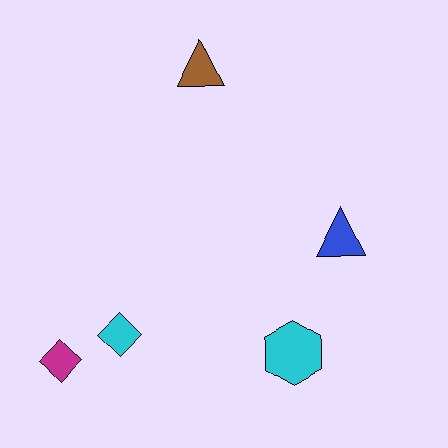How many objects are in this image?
There are 5 objects.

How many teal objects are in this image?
There are no teal objects.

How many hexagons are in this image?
There is 1 hexagon.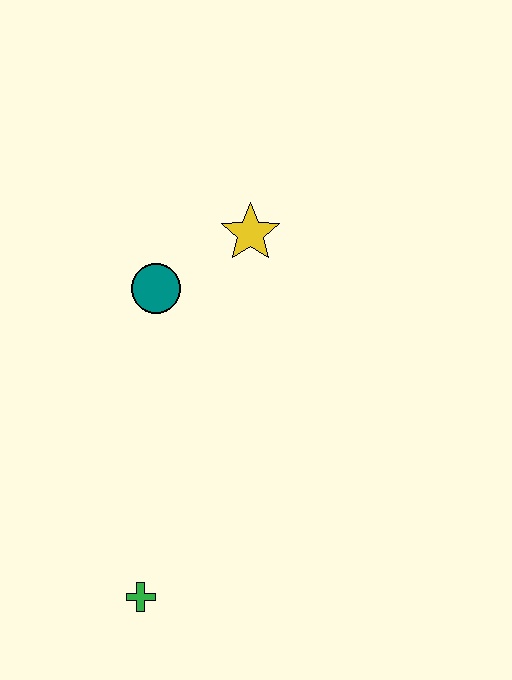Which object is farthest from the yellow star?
The green cross is farthest from the yellow star.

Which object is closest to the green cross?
The teal circle is closest to the green cross.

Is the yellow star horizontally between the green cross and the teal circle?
No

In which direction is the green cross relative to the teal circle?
The green cross is below the teal circle.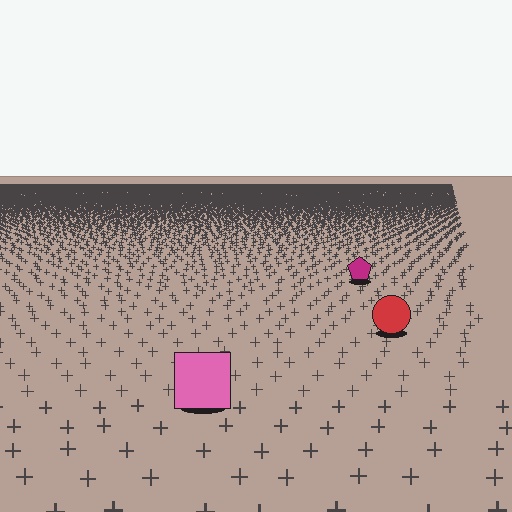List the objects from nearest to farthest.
From nearest to farthest: the pink square, the red circle, the magenta pentagon.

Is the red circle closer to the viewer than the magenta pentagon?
Yes. The red circle is closer — you can tell from the texture gradient: the ground texture is coarser near it.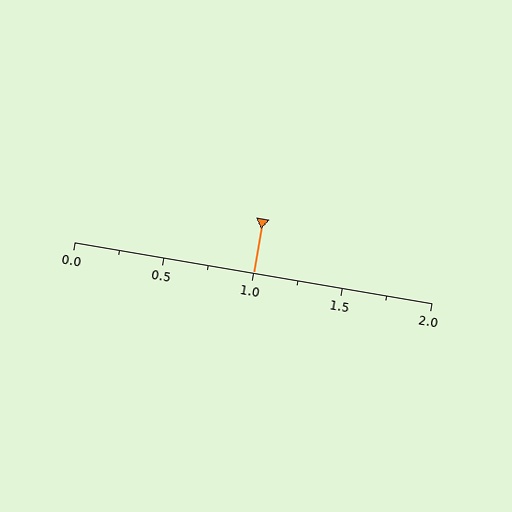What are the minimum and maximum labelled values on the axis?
The axis runs from 0.0 to 2.0.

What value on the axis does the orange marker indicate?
The marker indicates approximately 1.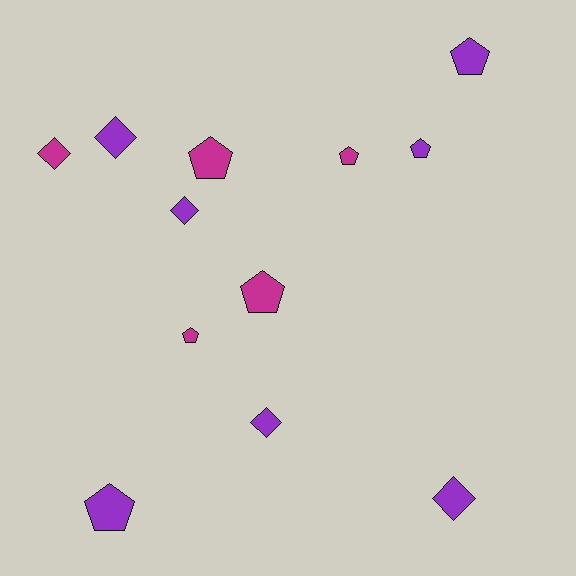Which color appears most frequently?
Purple, with 7 objects.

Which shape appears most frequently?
Pentagon, with 7 objects.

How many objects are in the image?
There are 12 objects.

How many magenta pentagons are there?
There are 4 magenta pentagons.